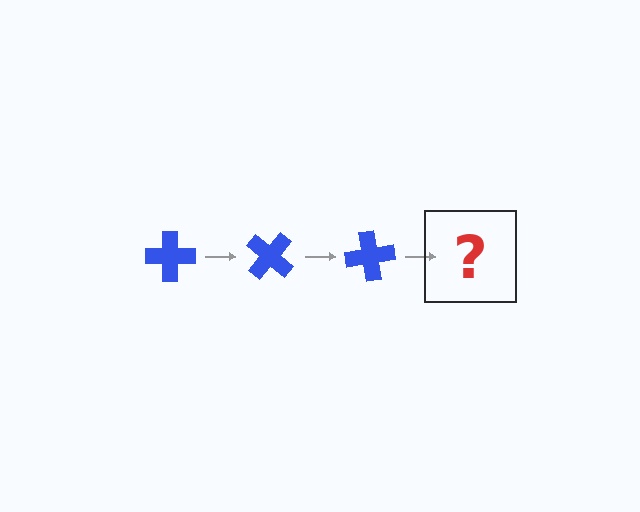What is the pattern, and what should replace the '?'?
The pattern is that the cross rotates 40 degrees each step. The '?' should be a blue cross rotated 120 degrees.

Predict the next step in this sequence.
The next step is a blue cross rotated 120 degrees.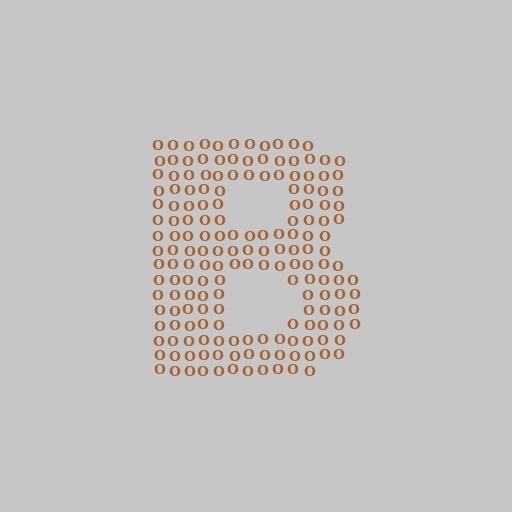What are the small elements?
The small elements are letter O's.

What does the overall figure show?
The overall figure shows the letter B.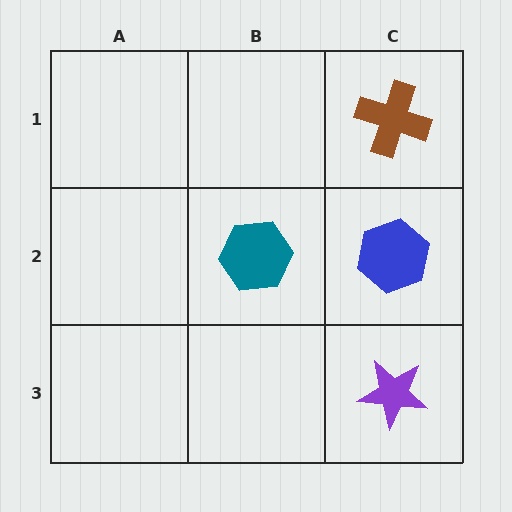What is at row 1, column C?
A brown cross.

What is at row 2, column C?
A blue hexagon.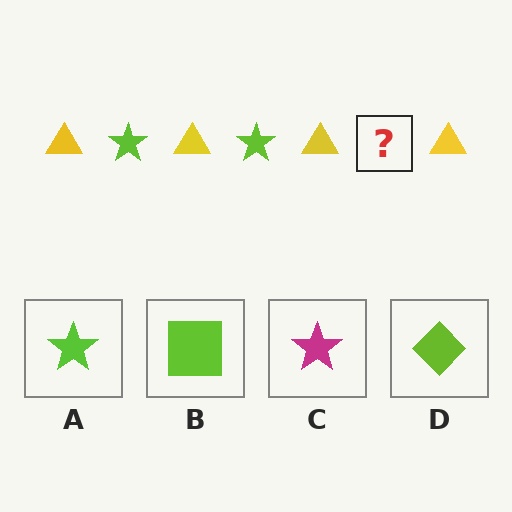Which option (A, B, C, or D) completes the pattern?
A.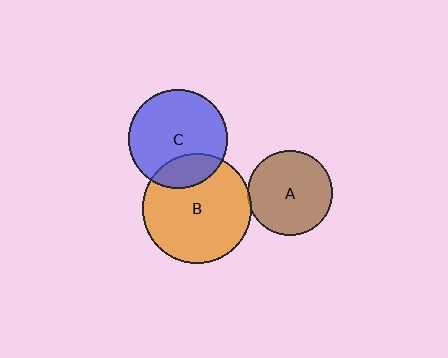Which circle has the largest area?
Circle B (orange).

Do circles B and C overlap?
Yes.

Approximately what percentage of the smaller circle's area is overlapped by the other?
Approximately 20%.